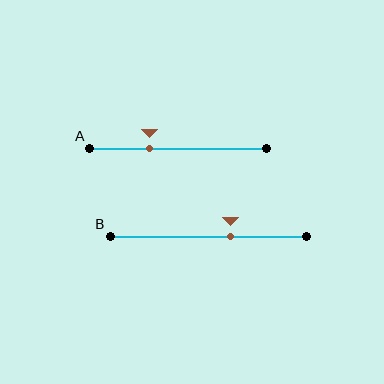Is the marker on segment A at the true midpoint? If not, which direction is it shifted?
No, the marker on segment A is shifted to the left by about 16% of the segment length.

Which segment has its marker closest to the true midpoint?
Segment B has its marker closest to the true midpoint.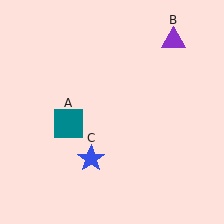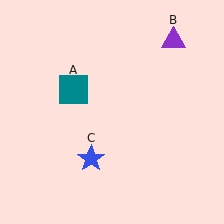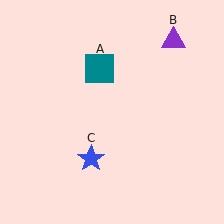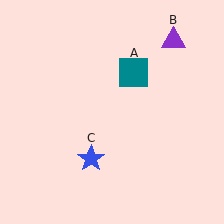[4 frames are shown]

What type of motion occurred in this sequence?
The teal square (object A) rotated clockwise around the center of the scene.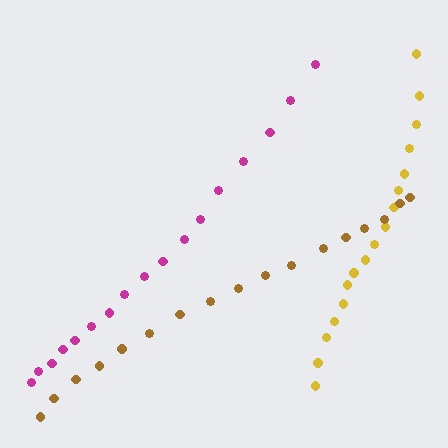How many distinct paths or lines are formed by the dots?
There are 3 distinct paths.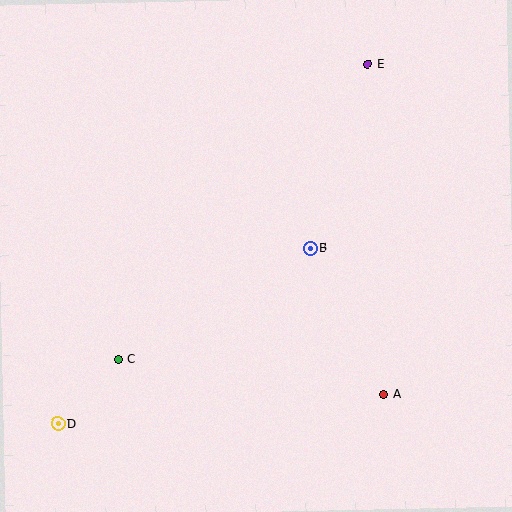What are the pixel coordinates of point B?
Point B is at (310, 248).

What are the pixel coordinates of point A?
Point A is at (384, 395).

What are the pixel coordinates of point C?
Point C is at (119, 359).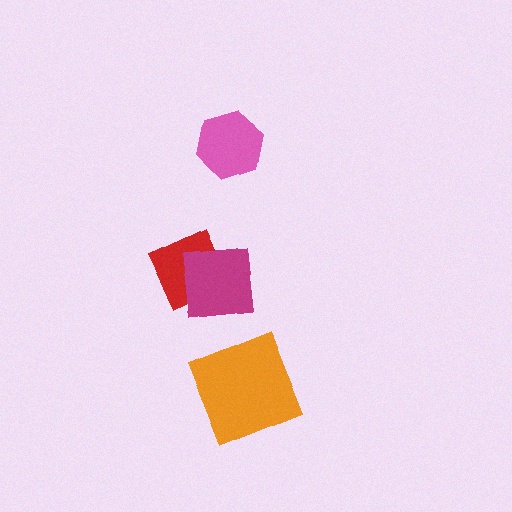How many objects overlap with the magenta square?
1 object overlaps with the magenta square.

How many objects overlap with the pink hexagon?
0 objects overlap with the pink hexagon.